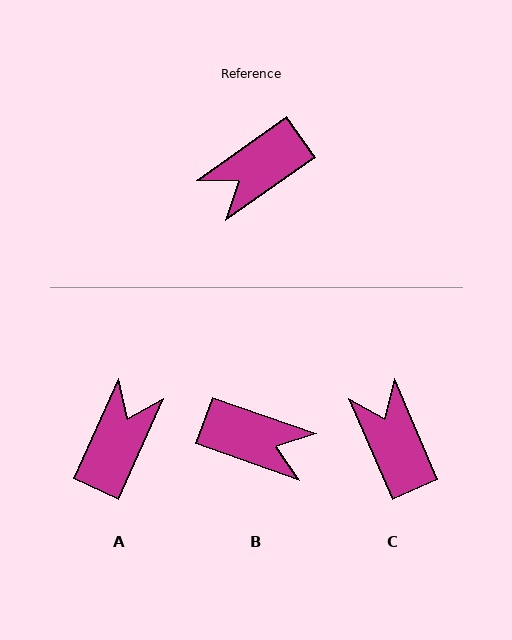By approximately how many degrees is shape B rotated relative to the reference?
Approximately 125 degrees counter-clockwise.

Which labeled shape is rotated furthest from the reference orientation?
A, about 149 degrees away.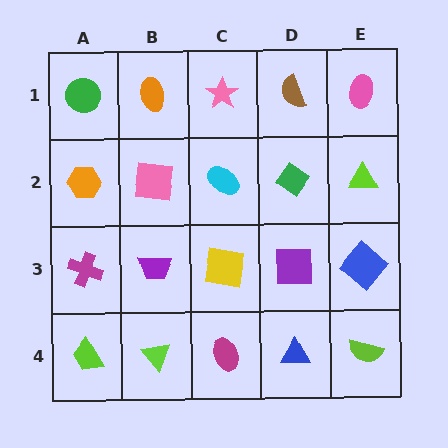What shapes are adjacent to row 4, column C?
A yellow square (row 3, column C), a lime triangle (row 4, column B), a blue triangle (row 4, column D).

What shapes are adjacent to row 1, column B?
A pink square (row 2, column B), a green circle (row 1, column A), a pink star (row 1, column C).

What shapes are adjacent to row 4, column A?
A magenta cross (row 3, column A), a lime triangle (row 4, column B).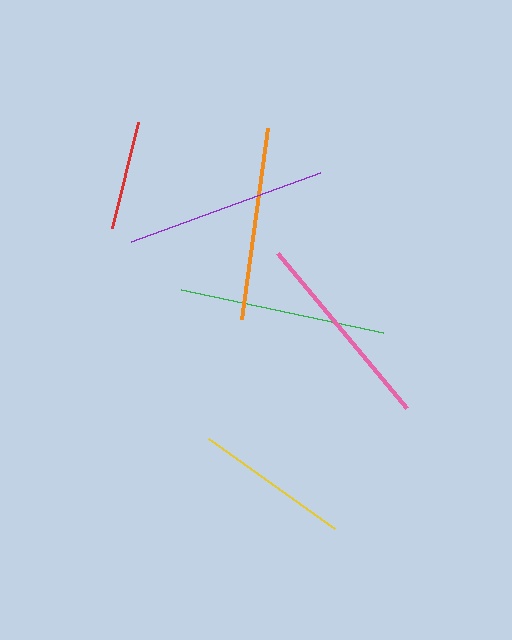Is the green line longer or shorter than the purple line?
The green line is longer than the purple line.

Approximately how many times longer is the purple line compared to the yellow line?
The purple line is approximately 1.3 times the length of the yellow line.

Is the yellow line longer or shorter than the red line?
The yellow line is longer than the red line.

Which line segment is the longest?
The green line is the longest at approximately 207 pixels.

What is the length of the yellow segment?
The yellow segment is approximately 155 pixels long.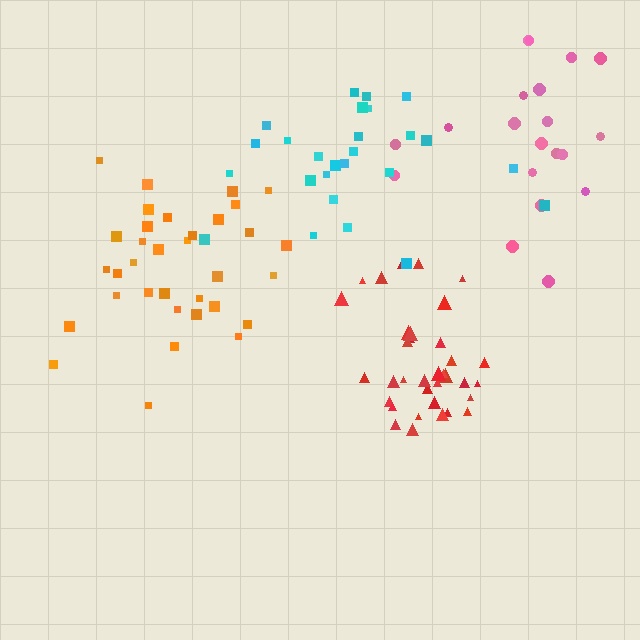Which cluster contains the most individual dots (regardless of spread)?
Red (35).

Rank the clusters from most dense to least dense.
red, orange, cyan, pink.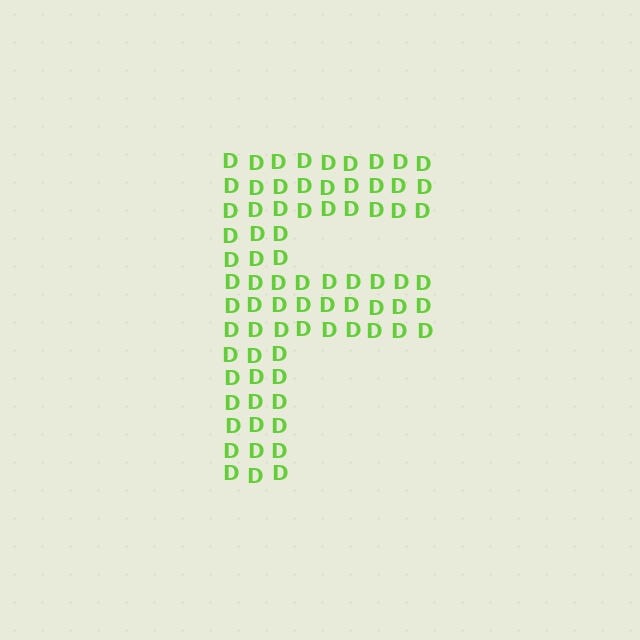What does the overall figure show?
The overall figure shows the letter F.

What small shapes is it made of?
It is made of small letter D's.